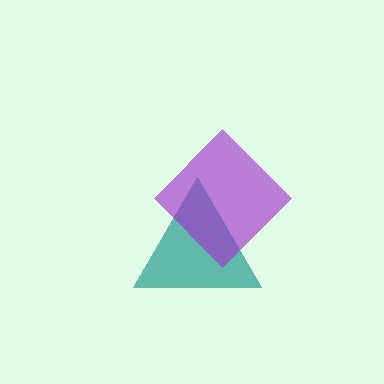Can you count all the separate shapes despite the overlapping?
Yes, there are 2 separate shapes.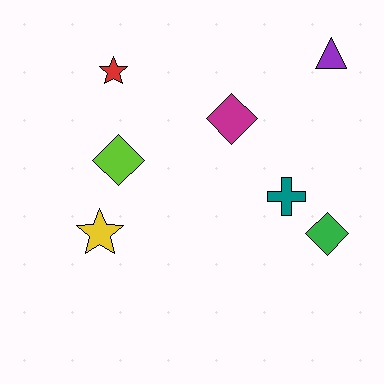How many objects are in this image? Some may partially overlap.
There are 7 objects.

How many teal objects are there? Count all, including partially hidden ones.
There is 1 teal object.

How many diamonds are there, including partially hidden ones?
There are 3 diamonds.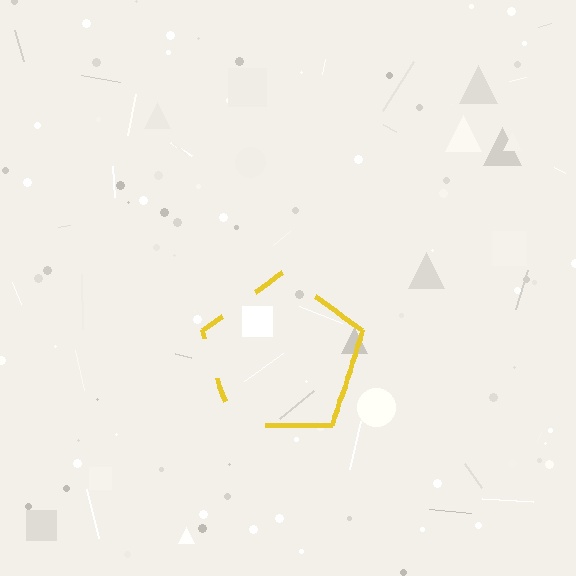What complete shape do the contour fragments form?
The contour fragments form a pentagon.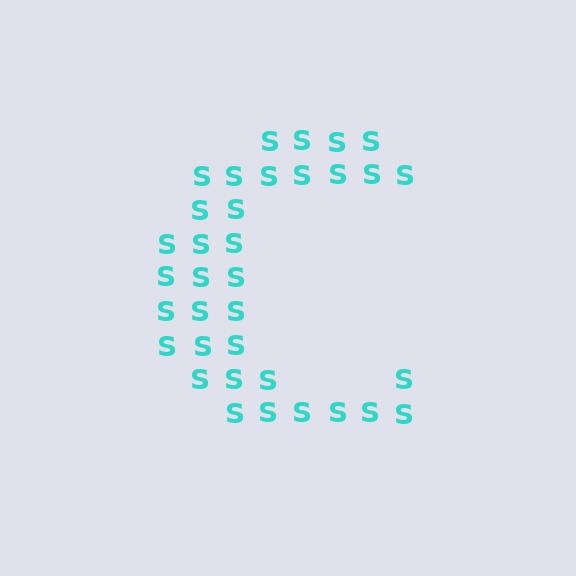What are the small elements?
The small elements are letter S's.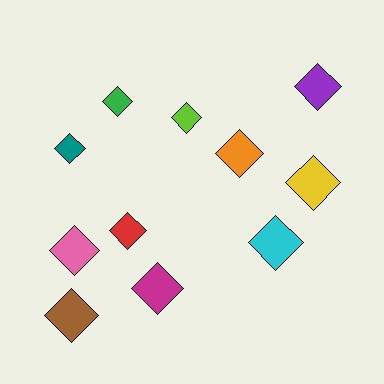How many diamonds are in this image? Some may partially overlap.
There are 11 diamonds.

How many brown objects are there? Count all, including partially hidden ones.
There is 1 brown object.